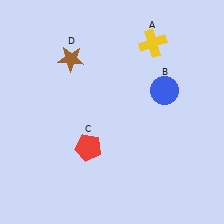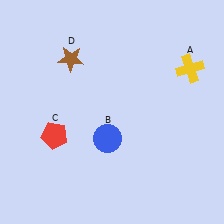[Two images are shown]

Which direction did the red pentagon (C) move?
The red pentagon (C) moved left.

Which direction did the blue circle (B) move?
The blue circle (B) moved left.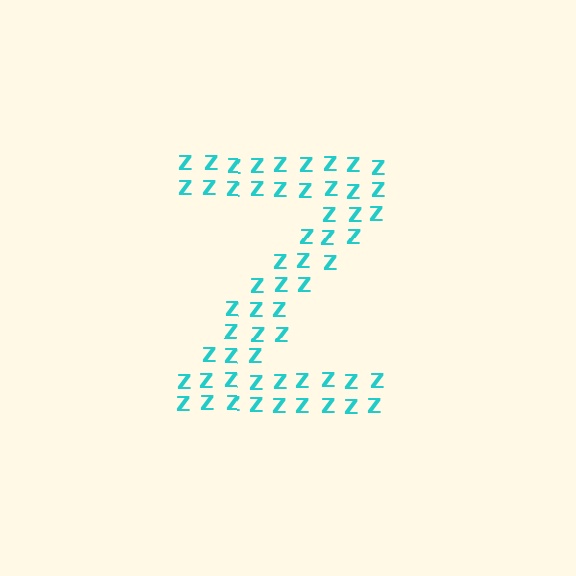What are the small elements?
The small elements are letter Z's.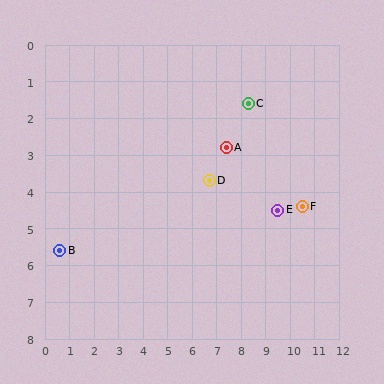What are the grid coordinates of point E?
Point E is at approximately (9.5, 4.5).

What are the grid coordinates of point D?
Point D is at approximately (6.7, 3.7).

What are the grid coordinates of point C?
Point C is at approximately (8.3, 1.6).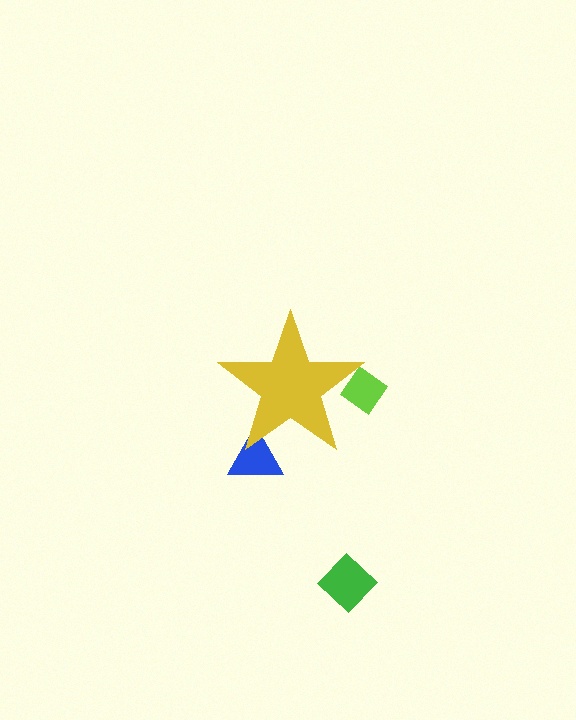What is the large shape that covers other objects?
A yellow star.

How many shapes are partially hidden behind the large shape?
2 shapes are partially hidden.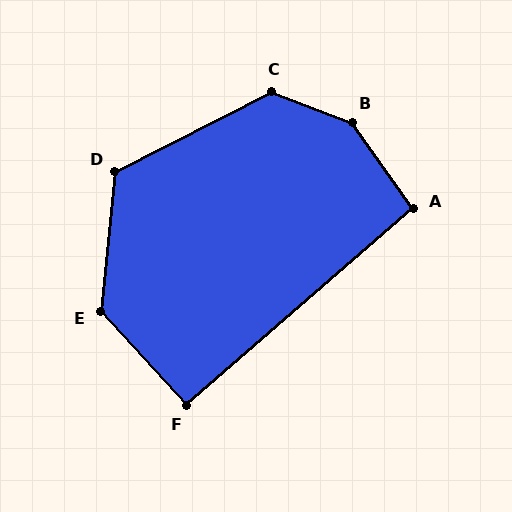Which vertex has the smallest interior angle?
F, at approximately 92 degrees.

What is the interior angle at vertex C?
Approximately 133 degrees (obtuse).